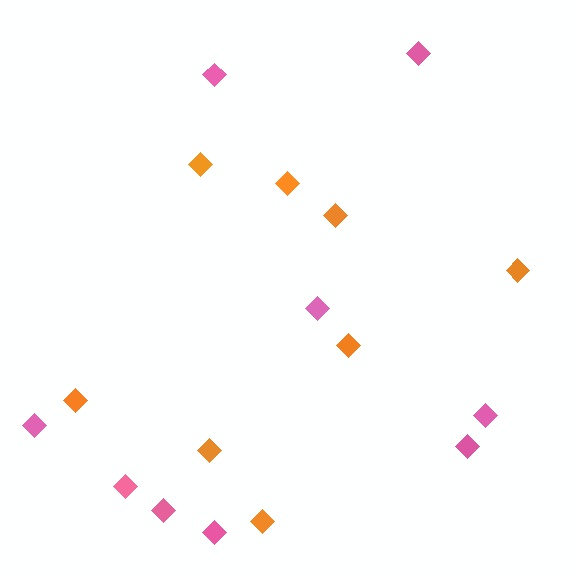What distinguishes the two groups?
There are 2 groups: one group of pink diamonds (9) and one group of orange diamonds (8).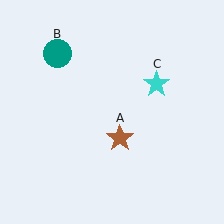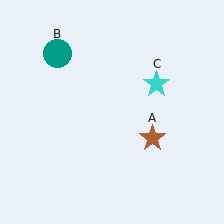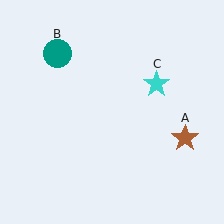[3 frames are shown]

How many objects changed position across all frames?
1 object changed position: brown star (object A).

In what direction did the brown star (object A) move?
The brown star (object A) moved right.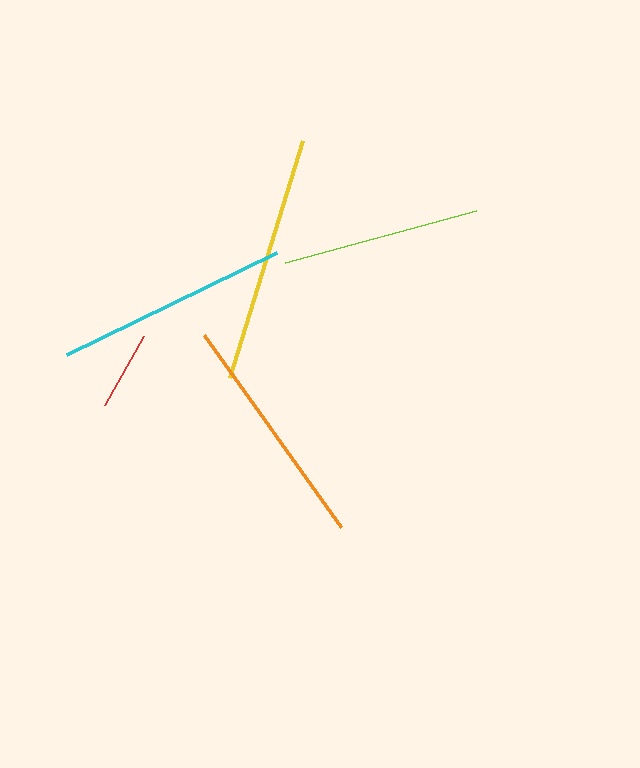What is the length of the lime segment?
The lime segment is approximately 198 pixels long.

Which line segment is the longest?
The yellow line is the longest at approximately 248 pixels.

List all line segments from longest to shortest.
From longest to shortest: yellow, orange, cyan, lime, red.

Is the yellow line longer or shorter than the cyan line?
The yellow line is longer than the cyan line.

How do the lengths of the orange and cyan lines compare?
The orange and cyan lines are approximately the same length.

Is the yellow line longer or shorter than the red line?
The yellow line is longer than the red line.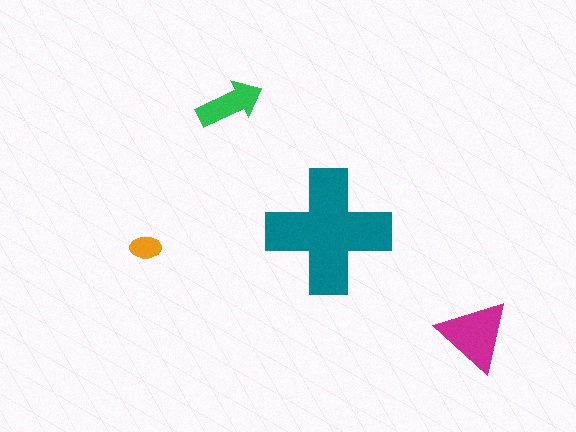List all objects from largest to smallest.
The teal cross, the magenta triangle, the green arrow, the orange ellipse.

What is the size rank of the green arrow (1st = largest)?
3rd.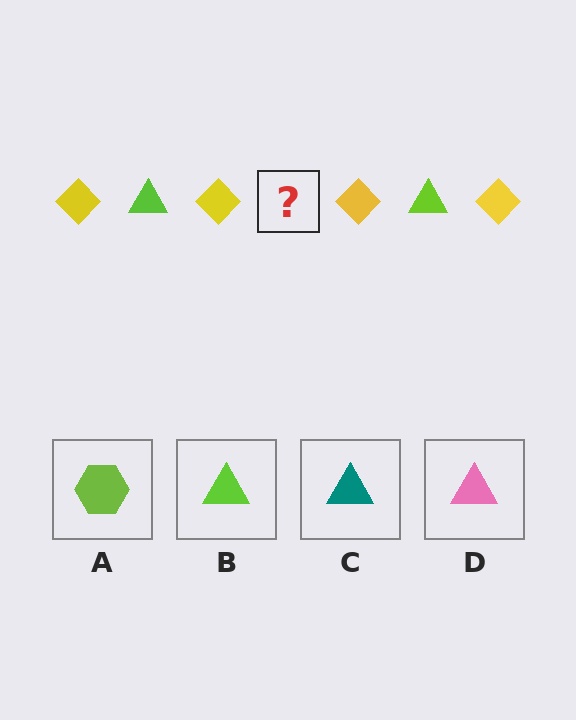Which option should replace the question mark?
Option B.